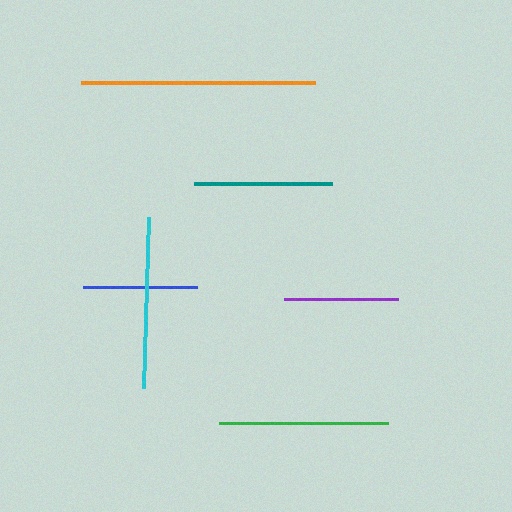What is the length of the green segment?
The green segment is approximately 169 pixels long.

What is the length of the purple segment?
The purple segment is approximately 114 pixels long.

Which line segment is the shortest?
The blue line is the shortest at approximately 114 pixels.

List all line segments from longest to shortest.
From longest to shortest: orange, cyan, green, teal, purple, blue.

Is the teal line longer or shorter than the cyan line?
The cyan line is longer than the teal line.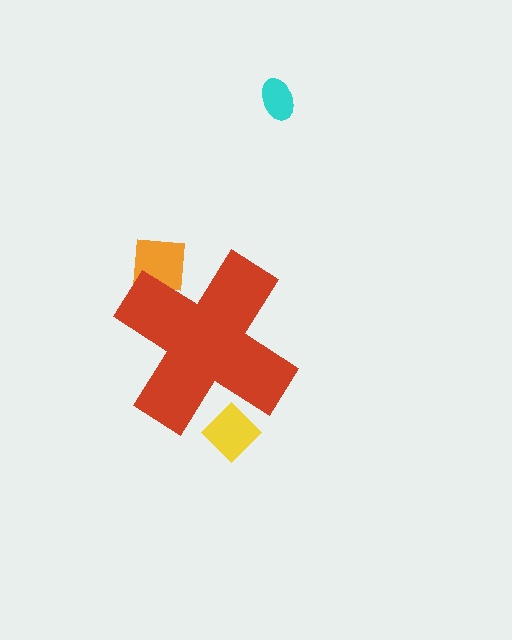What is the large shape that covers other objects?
A red cross.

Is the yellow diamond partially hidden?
Yes, the yellow diamond is partially hidden behind the red cross.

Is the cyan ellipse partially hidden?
No, the cyan ellipse is fully visible.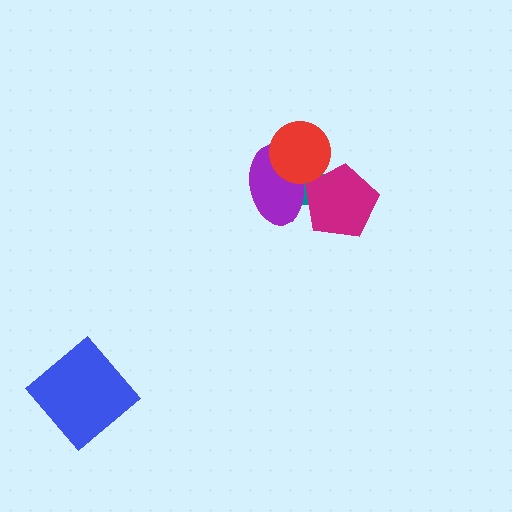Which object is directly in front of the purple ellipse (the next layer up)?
The magenta pentagon is directly in front of the purple ellipse.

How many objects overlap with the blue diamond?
0 objects overlap with the blue diamond.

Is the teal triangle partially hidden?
Yes, it is partially covered by another shape.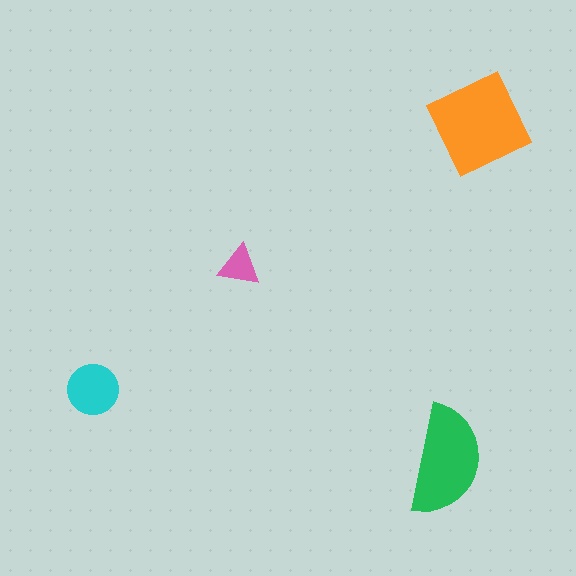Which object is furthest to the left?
The cyan circle is leftmost.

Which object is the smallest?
The pink triangle.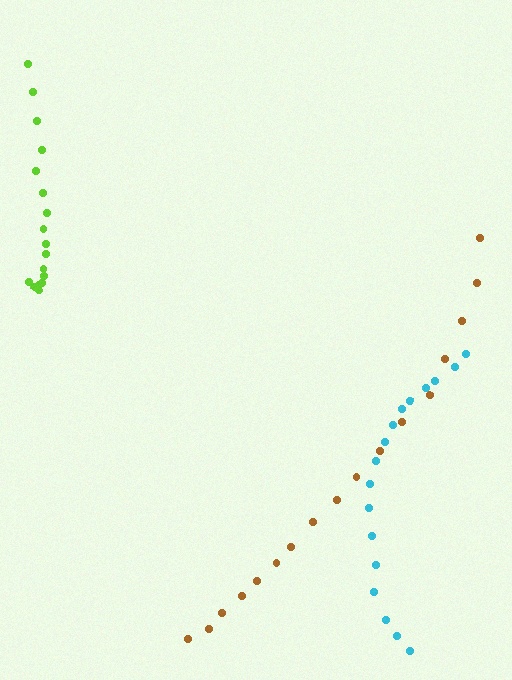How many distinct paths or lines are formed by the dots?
There are 3 distinct paths.